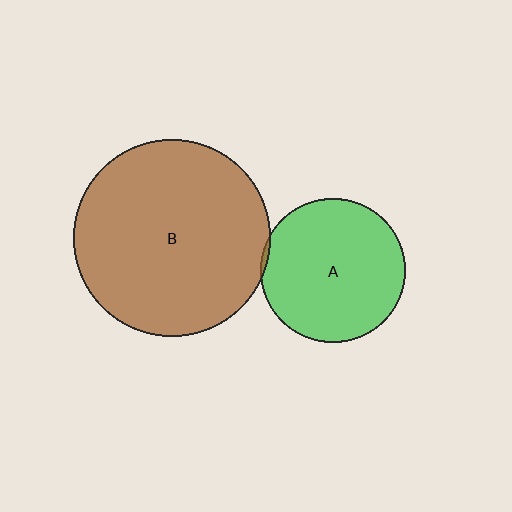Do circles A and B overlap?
Yes.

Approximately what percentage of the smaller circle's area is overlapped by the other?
Approximately 5%.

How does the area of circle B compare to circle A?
Approximately 1.9 times.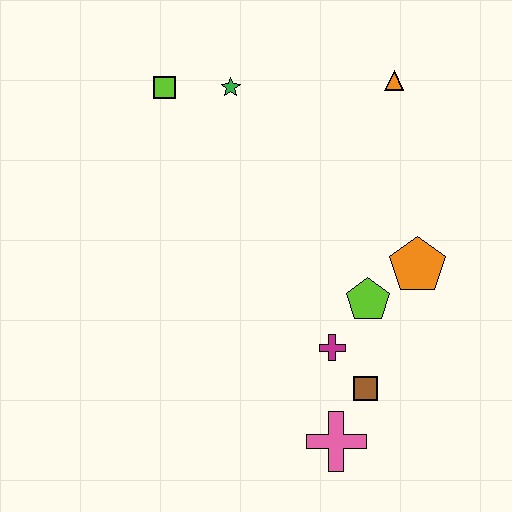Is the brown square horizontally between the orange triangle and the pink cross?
Yes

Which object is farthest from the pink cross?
The lime square is farthest from the pink cross.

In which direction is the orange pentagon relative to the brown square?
The orange pentagon is above the brown square.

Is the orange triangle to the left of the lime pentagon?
No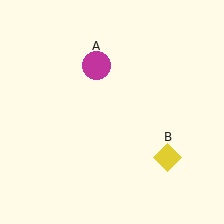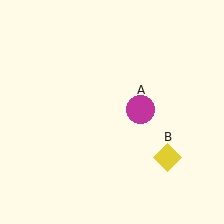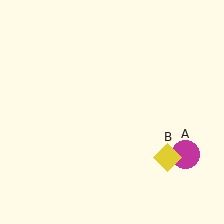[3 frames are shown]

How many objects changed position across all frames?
1 object changed position: magenta circle (object A).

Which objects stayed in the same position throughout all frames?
Yellow diamond (object B) remained stationary.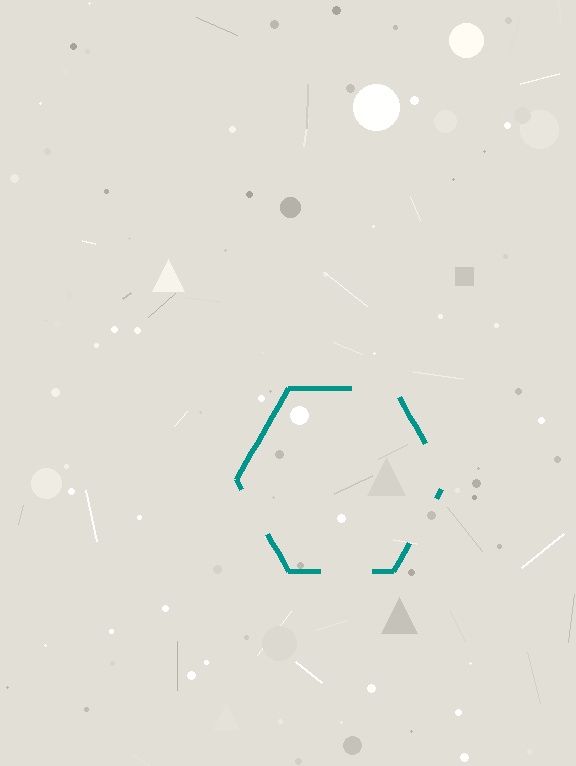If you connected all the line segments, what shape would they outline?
They would outline a hexagon.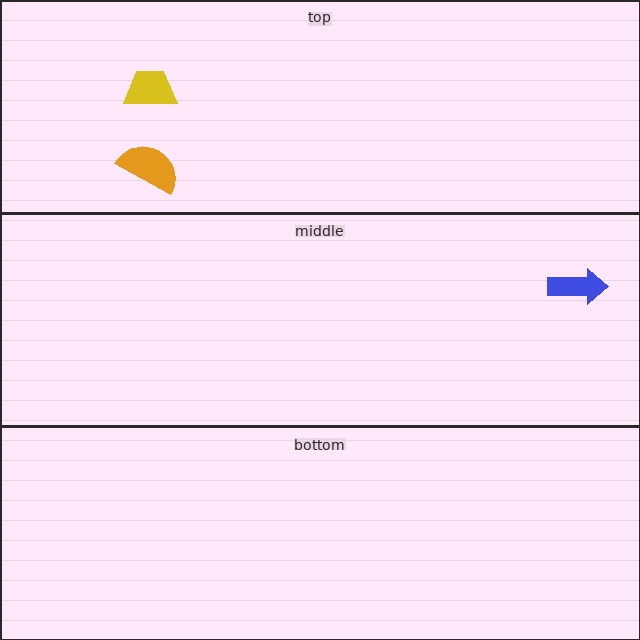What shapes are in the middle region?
The blue arrow.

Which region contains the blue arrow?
The middle region.